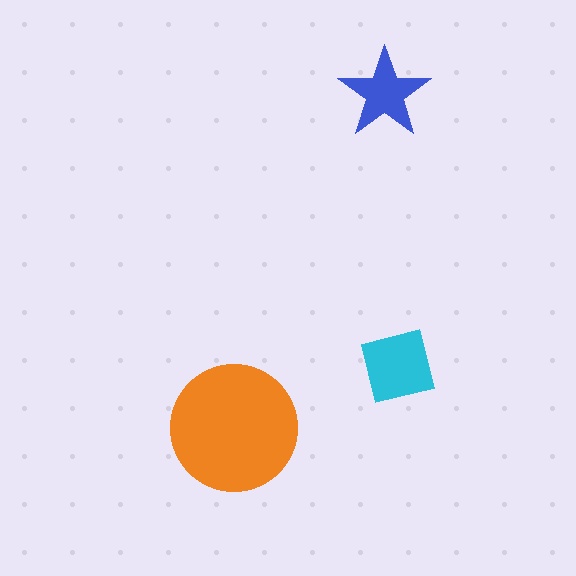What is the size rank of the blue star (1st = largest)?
3rd.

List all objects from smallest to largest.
The blue star, the cyan square, the orange circle.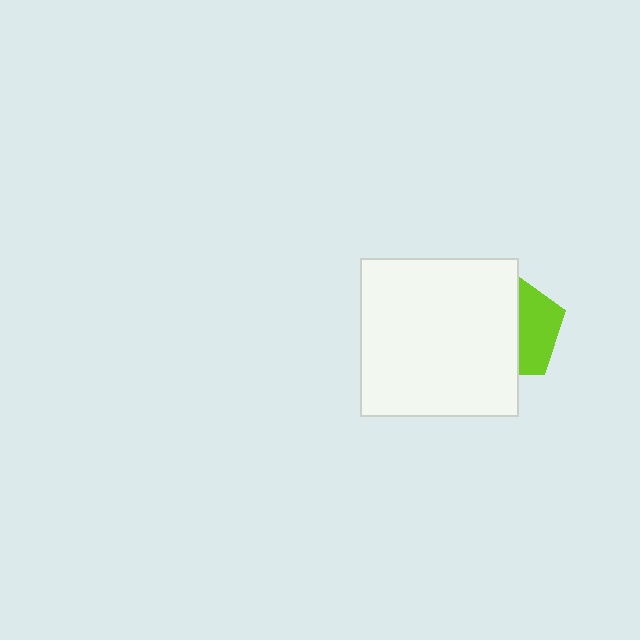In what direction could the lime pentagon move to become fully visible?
The lime pentagon could move right. That would shift it out from behind the white square entirely.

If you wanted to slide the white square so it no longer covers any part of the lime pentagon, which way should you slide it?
Slide it left — that is the most direct way to separate the two shapes.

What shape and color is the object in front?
The object in front is a white square.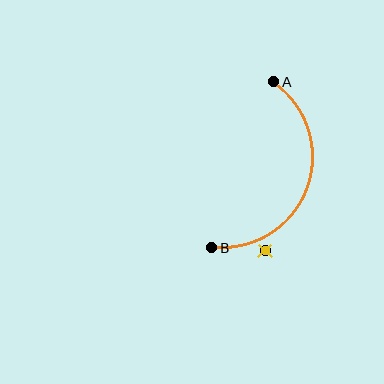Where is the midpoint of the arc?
The arc midpoint is the point on the curve farthest from the straight line joining A and B. It sits to the right of that line.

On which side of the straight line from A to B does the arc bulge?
The arc bulges to the right of the straight line connecting A and B.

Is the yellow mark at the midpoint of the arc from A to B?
No — the yellow mark does not lie on the arc at all. It sits slightly outside the curve.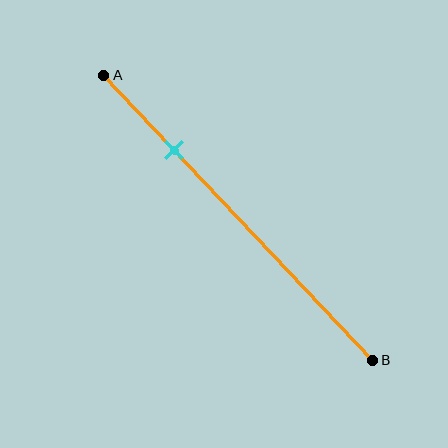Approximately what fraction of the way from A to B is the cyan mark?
The cyan mark is approximately 25% of the way from A to B.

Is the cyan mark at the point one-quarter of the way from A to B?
Yes, the mark is approximately at the one-quarter point.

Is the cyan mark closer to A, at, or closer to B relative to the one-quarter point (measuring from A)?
The cyan mark is approximately at the one-quarter point of segment AB.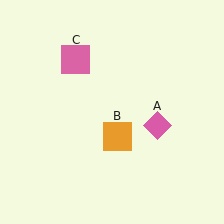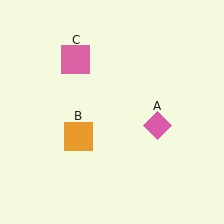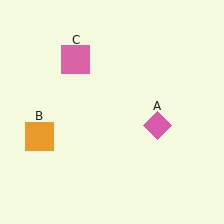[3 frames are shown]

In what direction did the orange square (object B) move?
The orange square (object B) moved left.